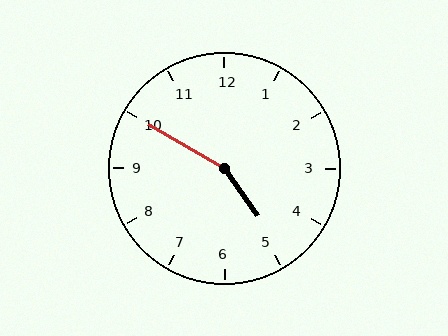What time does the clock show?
4:50.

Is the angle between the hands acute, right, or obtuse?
It is obtuse.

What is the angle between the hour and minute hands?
Approximately 155 degrees.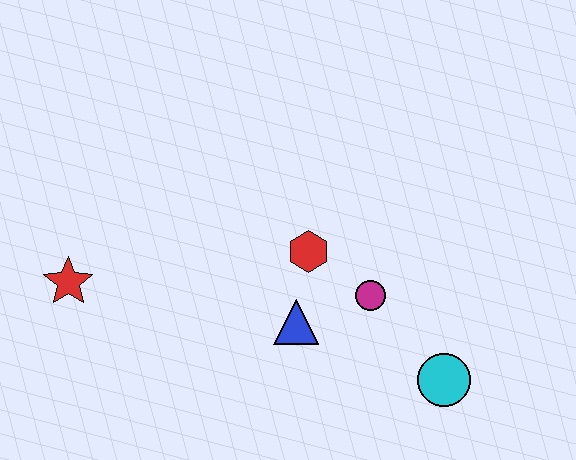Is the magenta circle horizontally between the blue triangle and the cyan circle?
Yes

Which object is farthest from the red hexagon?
The red star is farthest from the red hexagon.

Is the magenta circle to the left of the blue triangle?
No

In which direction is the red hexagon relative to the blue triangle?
The red hexagon is above the blue triangle.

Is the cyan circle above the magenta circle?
No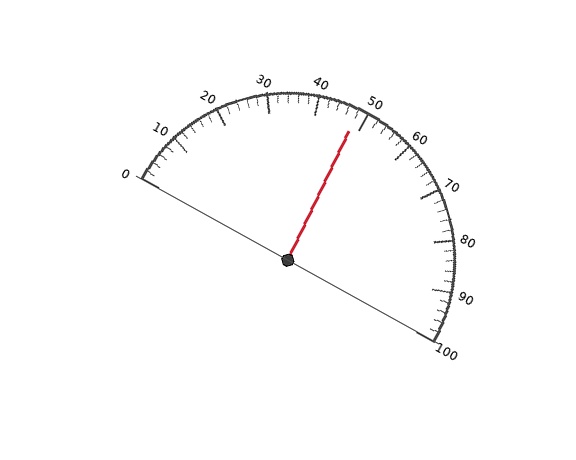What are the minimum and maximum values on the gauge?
The gauge ranges from 0 to 100.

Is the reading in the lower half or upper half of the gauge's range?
The reading is in the lower half of the range (0 to 100).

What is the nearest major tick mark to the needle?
The nearest major tick mark is 50.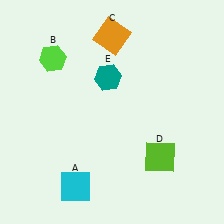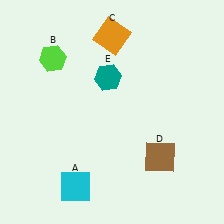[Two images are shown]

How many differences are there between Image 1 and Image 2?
There is 1 difference between the two images.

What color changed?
The square (D) changed from lime in Image 1 to brown in Image 2.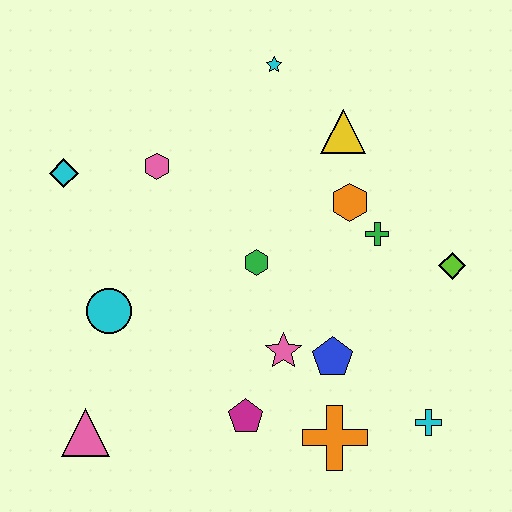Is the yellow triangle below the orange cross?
No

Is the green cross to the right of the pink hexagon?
Yes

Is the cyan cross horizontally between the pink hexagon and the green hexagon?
No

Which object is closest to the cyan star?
The yellow triangle is closest to the cyan star.